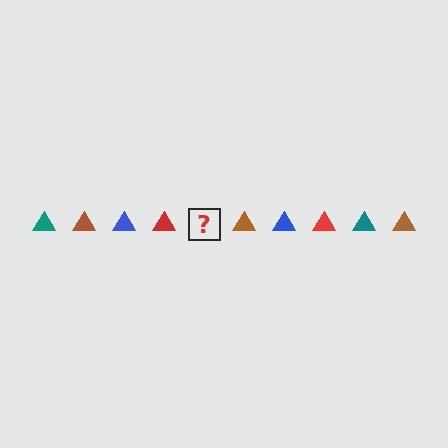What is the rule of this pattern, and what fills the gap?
The rule is that the pattern cycles through teal, brown, blue, red triangles. The gap should be filled with a teal triangle.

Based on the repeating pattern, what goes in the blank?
The blank should be a teal triangle.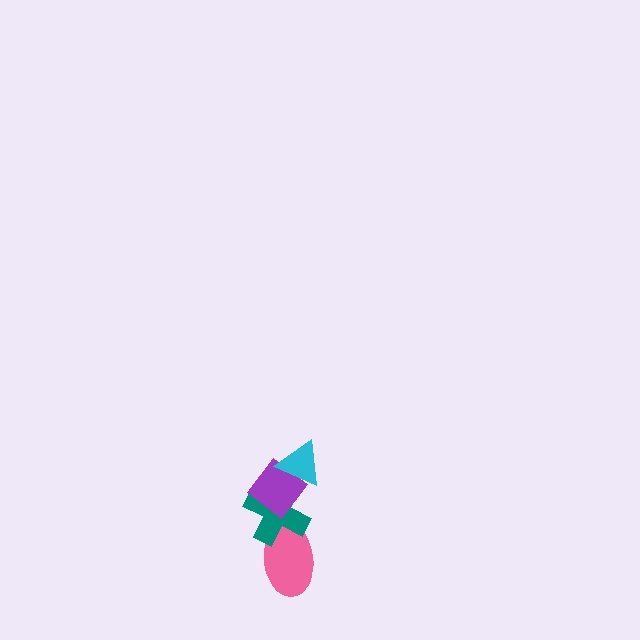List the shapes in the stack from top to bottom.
From top to bottom: the cyan triangle, the purple diamond, the teal cross, the pink ellipse.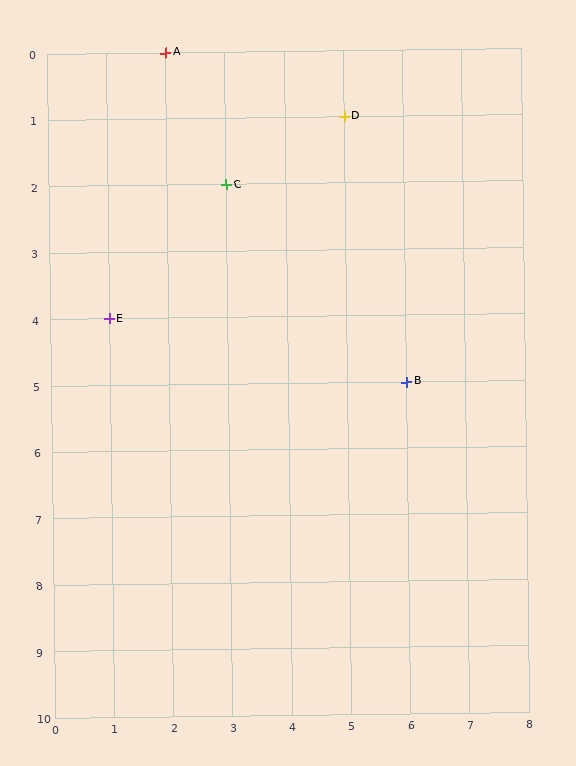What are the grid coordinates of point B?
Point B is at grid coordinates (6, 5).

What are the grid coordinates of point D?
Point D is at grid coordinates (5, 1).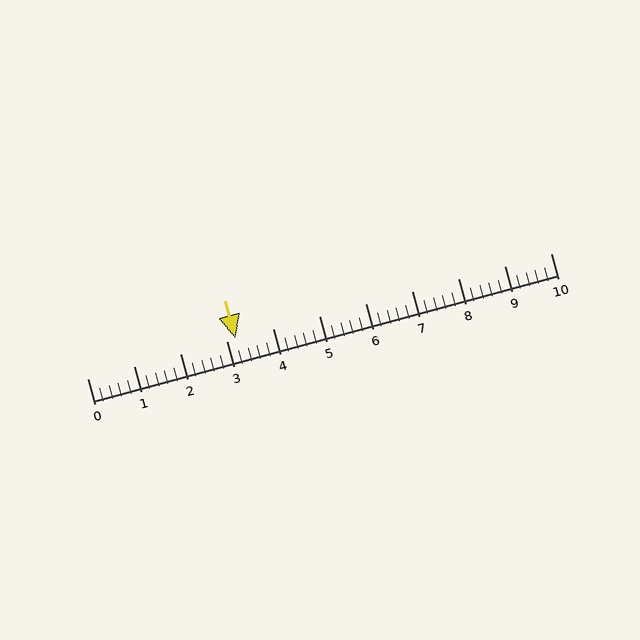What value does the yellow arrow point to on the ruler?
The yellow arrow points to approximately 3.2.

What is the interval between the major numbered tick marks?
The major tick marks are spaced 1 units apart.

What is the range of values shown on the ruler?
The ruler shows values from 0 to 10.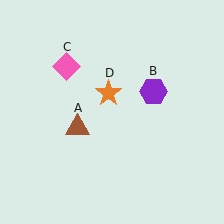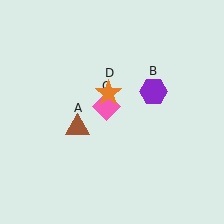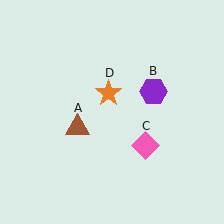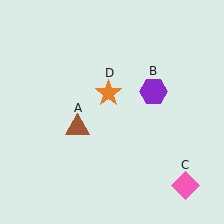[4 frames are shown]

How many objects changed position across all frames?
1 object changed position: pink diamond (object C).